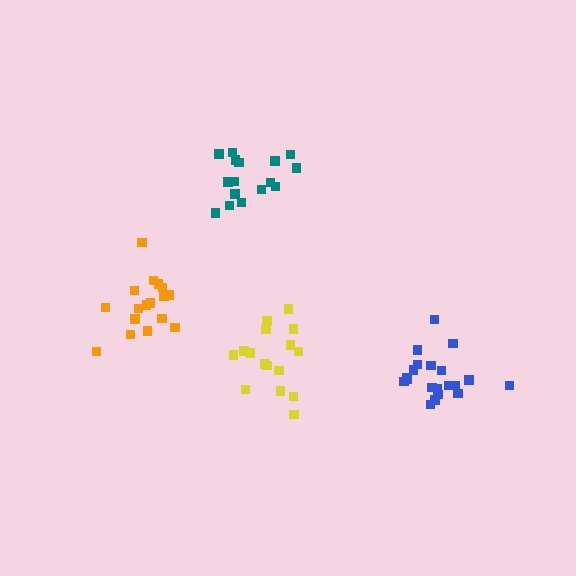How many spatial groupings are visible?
There are 4 spatial groupings.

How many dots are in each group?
Group 1: 17 dots, Group 2: 20 dots, Group 3: 16 dots, Group 4: 16 dots (69 total).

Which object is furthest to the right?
The blue cluster is rightmost.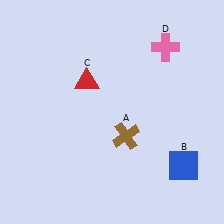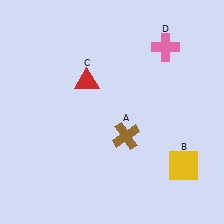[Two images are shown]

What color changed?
The square (B) changed from blue in Image 1 to yellow in Image 2.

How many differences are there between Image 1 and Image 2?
There is 1 difference between the two images.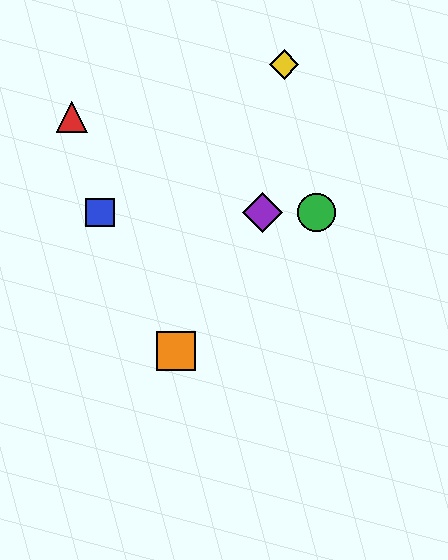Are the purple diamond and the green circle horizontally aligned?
Yes, both are at y≈212.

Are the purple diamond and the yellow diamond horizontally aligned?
No, the purple diamond is at y≈212 and the yellow diamond is at y≈65.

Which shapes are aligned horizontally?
The blue square, the green circle, the purple diamond are aligned horizontally.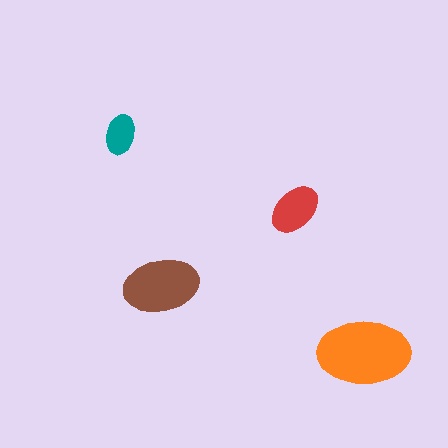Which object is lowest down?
The orange ellipse is bottommost.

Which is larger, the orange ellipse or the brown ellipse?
The orange one.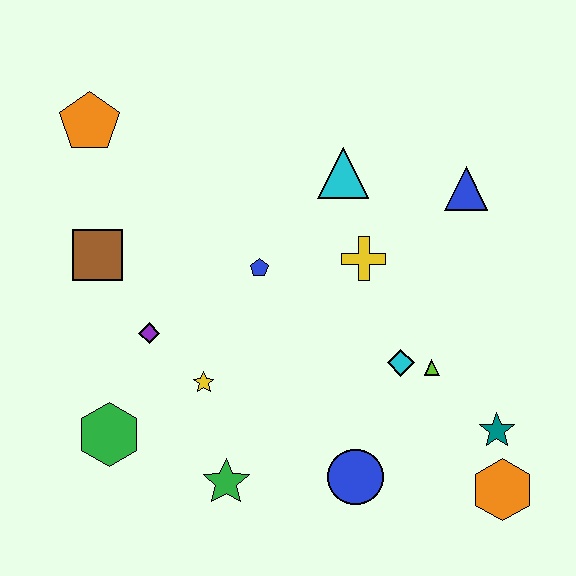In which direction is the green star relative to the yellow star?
The green star is below the yellow star.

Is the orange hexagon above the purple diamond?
No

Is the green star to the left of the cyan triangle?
Yes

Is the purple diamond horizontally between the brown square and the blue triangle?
Yes